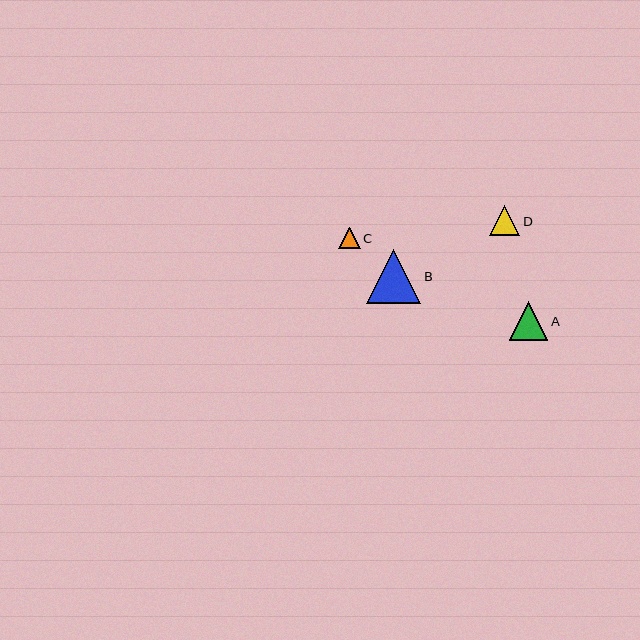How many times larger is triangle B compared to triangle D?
Triangle B is approximately 1.8 times the size of triangle D.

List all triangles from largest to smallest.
From largest to smallest: B, A, D, C.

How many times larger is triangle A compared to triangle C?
Triangle A is approximately 1.8 times the size of triangle C.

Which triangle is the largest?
Triangle B is the largest with a size of approximately 54 pixels.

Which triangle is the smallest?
Triangle C is the smallest with a size of approximately 22 pixels.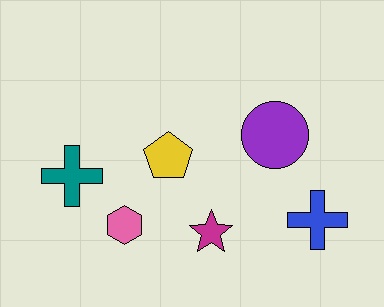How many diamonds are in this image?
There are no diamonds.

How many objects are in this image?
There are 6 objects.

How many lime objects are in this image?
There are no lime objects.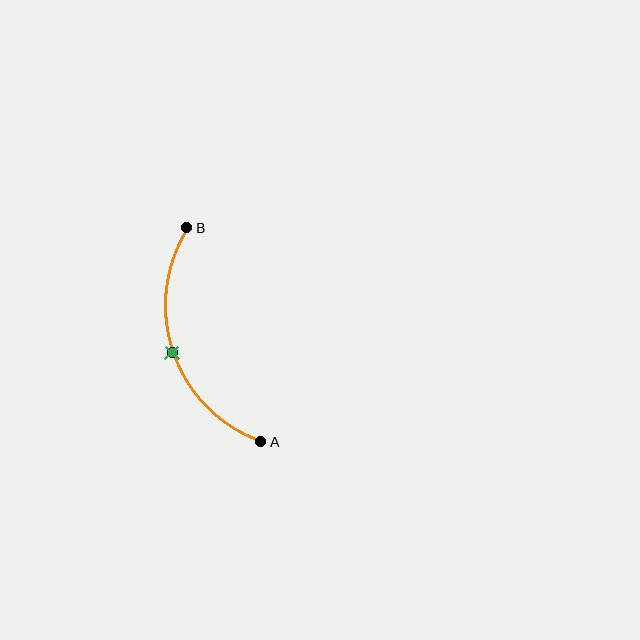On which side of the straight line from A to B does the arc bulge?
The arc bulges to the left of the straight line connecting A and B.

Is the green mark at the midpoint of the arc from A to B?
Yes. The green mark lies on the arc at equal arc-length from both A and B — it is the arc midpoint.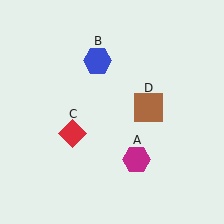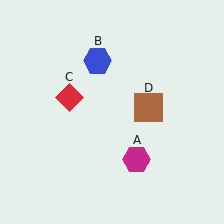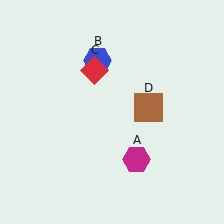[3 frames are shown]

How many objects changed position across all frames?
1 object changed position: red diamond (object C).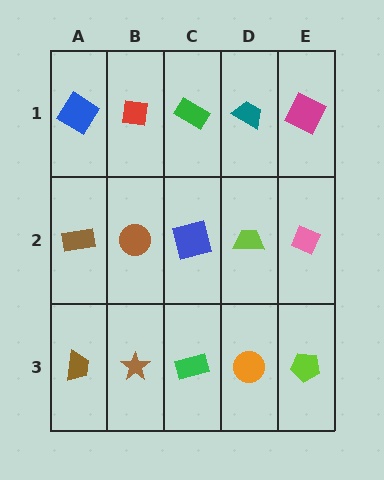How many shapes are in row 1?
5 shapes.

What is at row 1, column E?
A magenta square.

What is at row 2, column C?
A blue square.